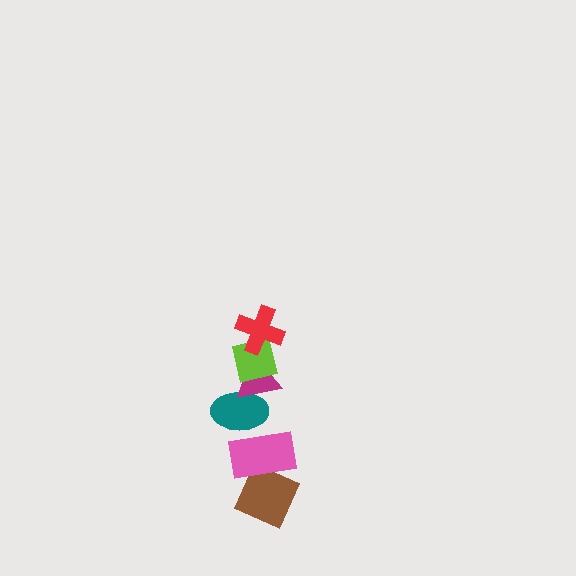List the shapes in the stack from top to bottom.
From top to bottom: the red cross, the lime square, the magenta triangle, the teal ellipse, the pink rectangle, the brown diamond.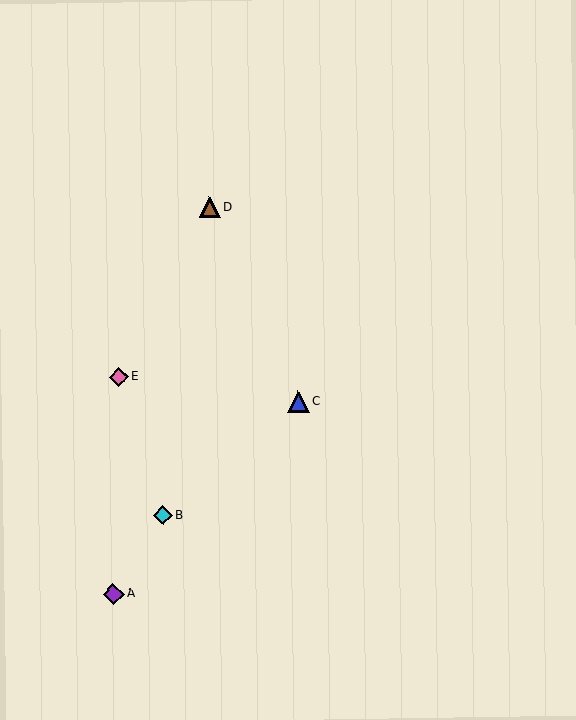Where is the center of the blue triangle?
The center of the blue triangle is at (298, 401).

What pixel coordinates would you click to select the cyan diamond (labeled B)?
Click at (163, 515) to select the cyan diamond B.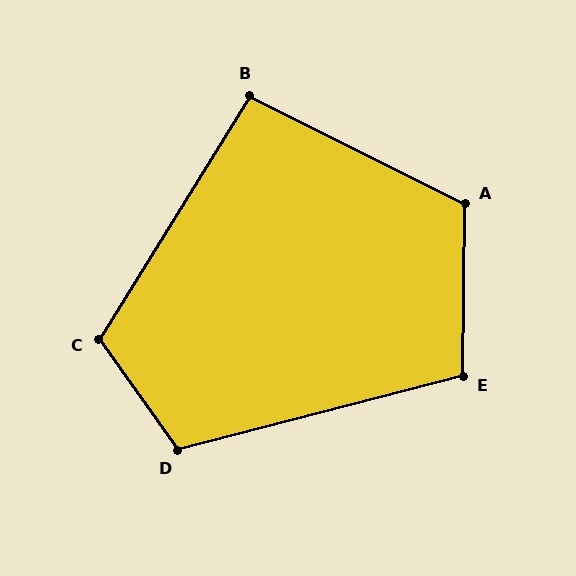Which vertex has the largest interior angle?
A, at approximately 116 degrees.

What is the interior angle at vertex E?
Approximately 105 degrees (obtuse).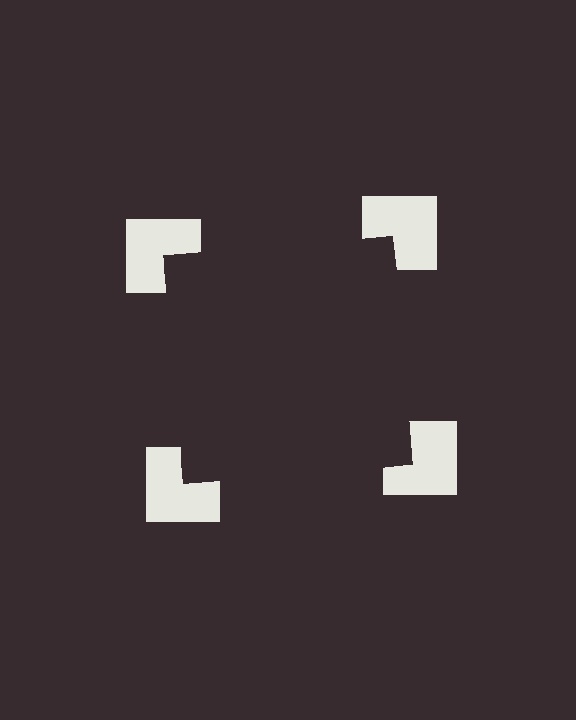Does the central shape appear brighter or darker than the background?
It typically appears slightly darker than the background, even though no actual brightness change is drawn.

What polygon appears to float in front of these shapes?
An illusory square — its edges are inferred from the aligned wedge cuts in the notched squares, not physically drawn.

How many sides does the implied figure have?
4 sides.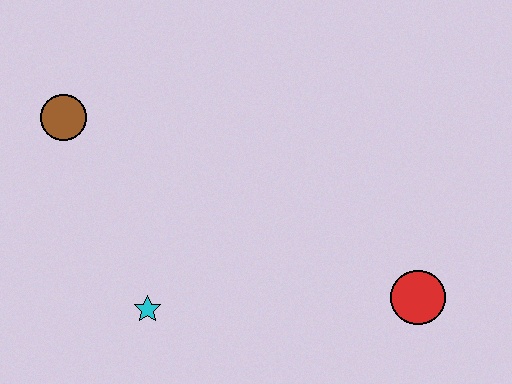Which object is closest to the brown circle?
The cyan star is closest to the brown circle.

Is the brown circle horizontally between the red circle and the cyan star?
No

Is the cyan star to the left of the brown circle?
No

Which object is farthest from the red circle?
The brown circle is farthest from the red circle.